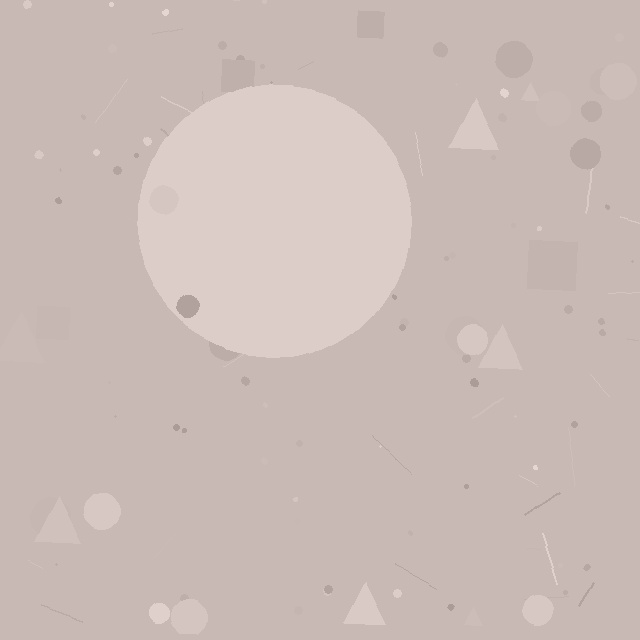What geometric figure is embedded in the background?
A circle is embedded in the background.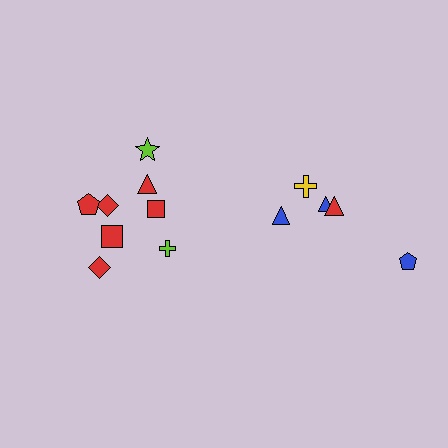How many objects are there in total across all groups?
There are 13 objects.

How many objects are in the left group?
There are 8 objects.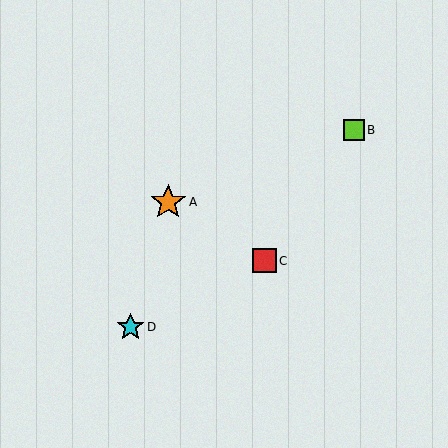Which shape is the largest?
The orange star (labeled A) is the largest.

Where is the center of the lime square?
The center of the lime square is at (354, 130).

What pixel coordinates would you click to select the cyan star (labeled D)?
Click at (131, 327) to select the cyan star D.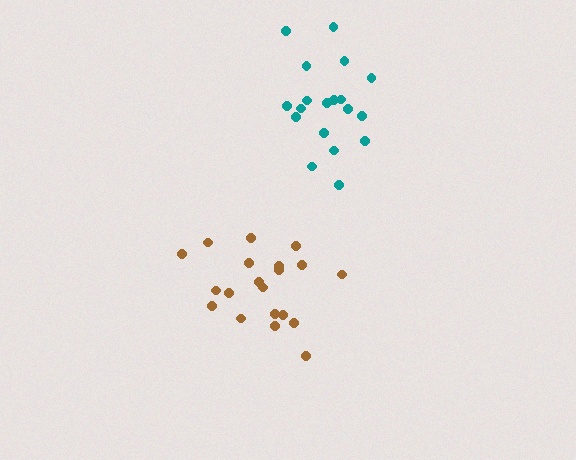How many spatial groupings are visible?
There are 2 spatial groupings.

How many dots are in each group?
Group 1: 20 dots, Group 2: 19 dots (39 total).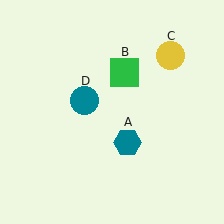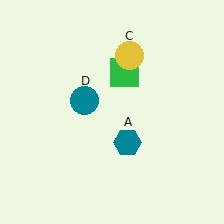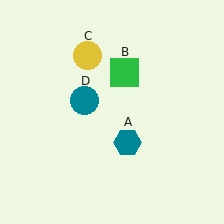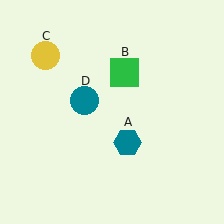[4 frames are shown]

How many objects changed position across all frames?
1 object changed position: yellow circle (object C).